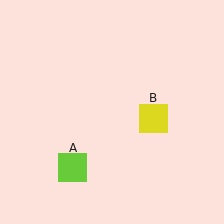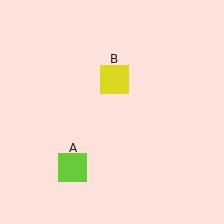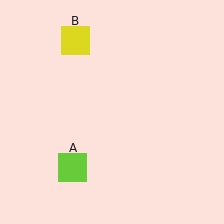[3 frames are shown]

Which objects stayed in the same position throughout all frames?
Lime square (object A) remained stationary.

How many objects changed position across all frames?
1 object changed position: yellow square (object B).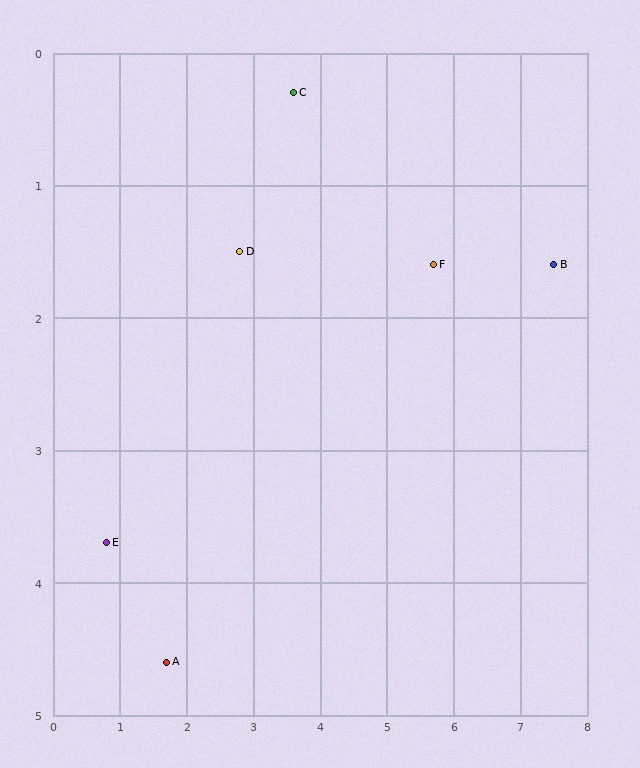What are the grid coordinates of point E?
Point E is at approximately (0.8, 3.7).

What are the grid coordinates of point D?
Point D is at approximately (2.8, 1.5).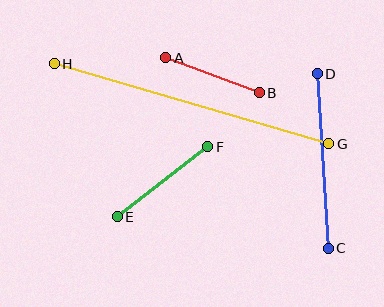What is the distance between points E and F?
The distance is approximately 115 pixels.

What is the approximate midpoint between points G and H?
The midpoint is at approximately (192, 104) pixels.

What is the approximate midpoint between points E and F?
The midpoint is at approximately (163, 182) pixels.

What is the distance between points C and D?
The distance is approximately 175 pixels.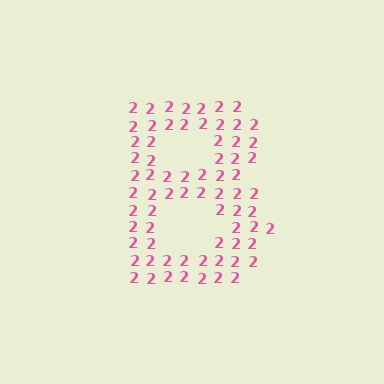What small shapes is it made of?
It is made of small digit 2's.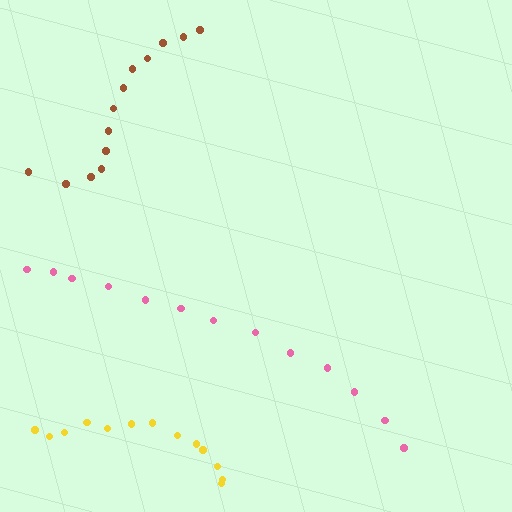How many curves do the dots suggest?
There are 3 distinct paths.